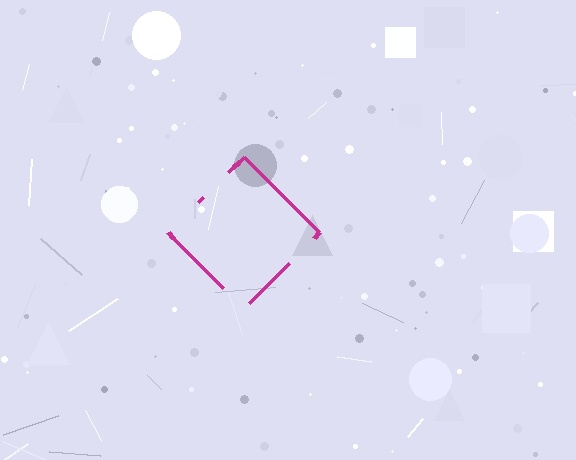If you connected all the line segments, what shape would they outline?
They would outline a diamond.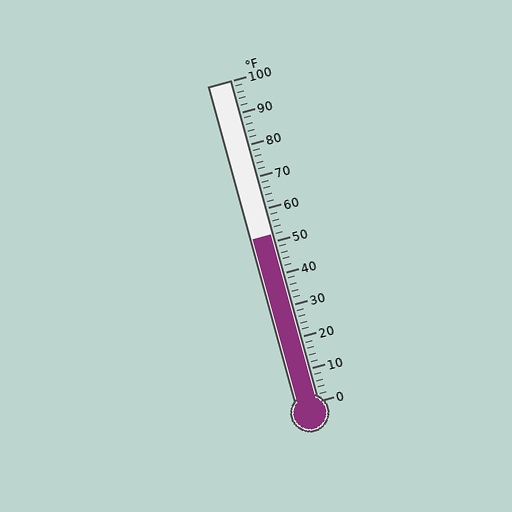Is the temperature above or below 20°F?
The temperature is above 20°F.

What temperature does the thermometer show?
The thermometer shows approximately 52°F.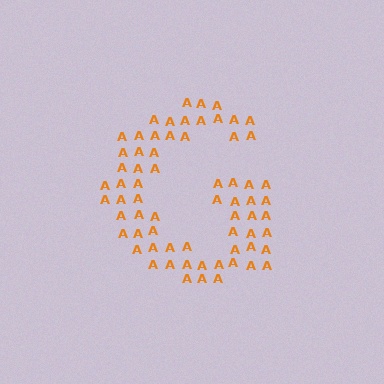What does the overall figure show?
The overall figure shows the letter G.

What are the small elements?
The small elements are letter A's.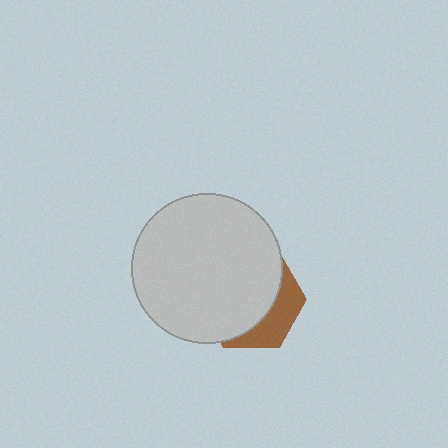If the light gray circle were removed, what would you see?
You would see the complete brown hexagon.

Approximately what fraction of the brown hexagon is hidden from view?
Roughly 70% of the brown hexagon is hidden behind the light gray circle.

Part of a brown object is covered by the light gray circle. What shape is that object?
It is a hexagon.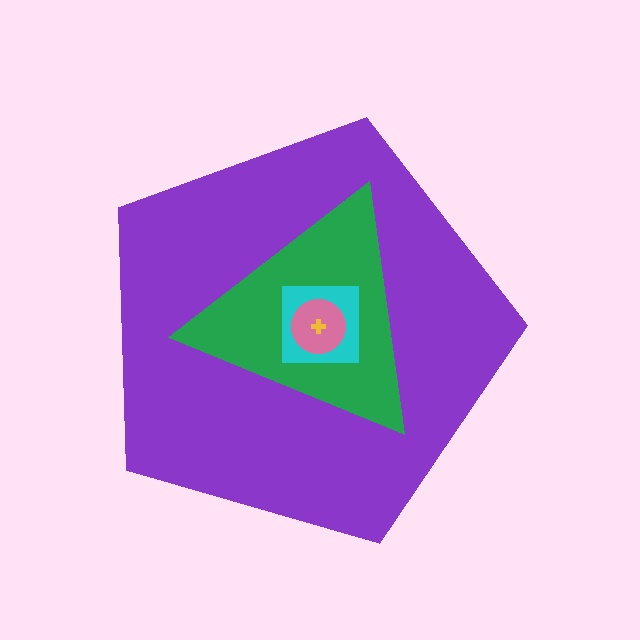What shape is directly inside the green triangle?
The cyan square.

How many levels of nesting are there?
5.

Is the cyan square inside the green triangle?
Yes.